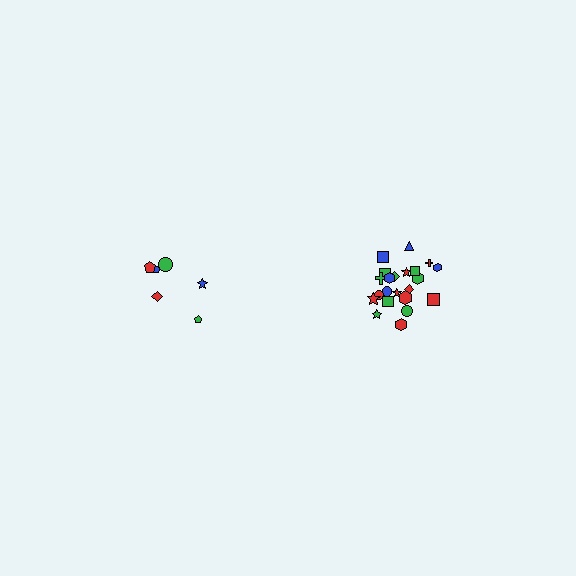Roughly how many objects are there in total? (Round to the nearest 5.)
Roughly 30 objects in total.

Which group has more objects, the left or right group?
The right group.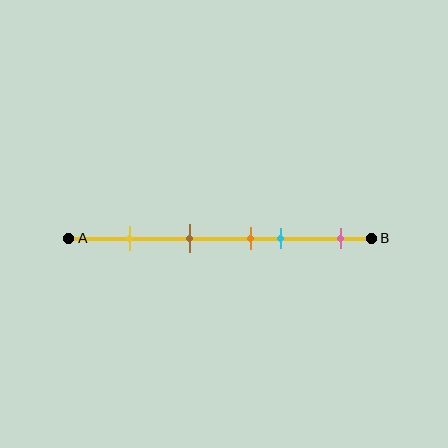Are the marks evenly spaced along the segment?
No, the marks are not evenly spaced.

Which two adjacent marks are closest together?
The orange and cyan marks are the closest adjacent pair.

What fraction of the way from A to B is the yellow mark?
The yellow mark is approximately 20% (0.2) of the way from A to B.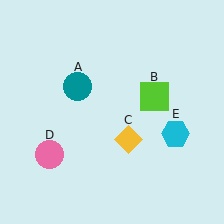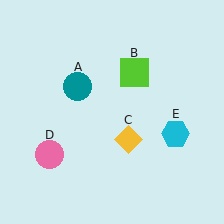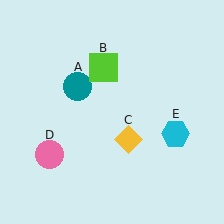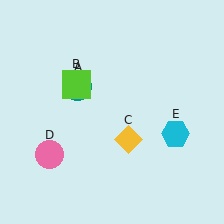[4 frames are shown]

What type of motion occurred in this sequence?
The lime square (object B) rotated counterclockwise around the center of the scene.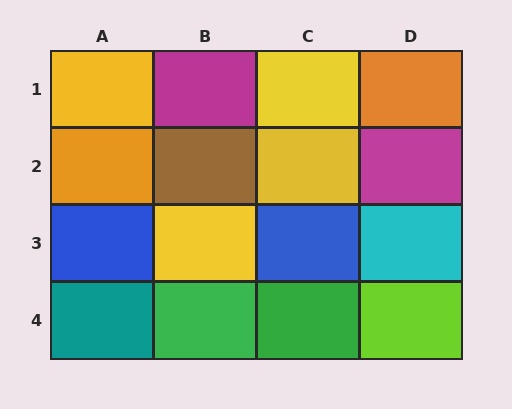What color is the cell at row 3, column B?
Yellow.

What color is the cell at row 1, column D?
Orange.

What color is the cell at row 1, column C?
Yellow.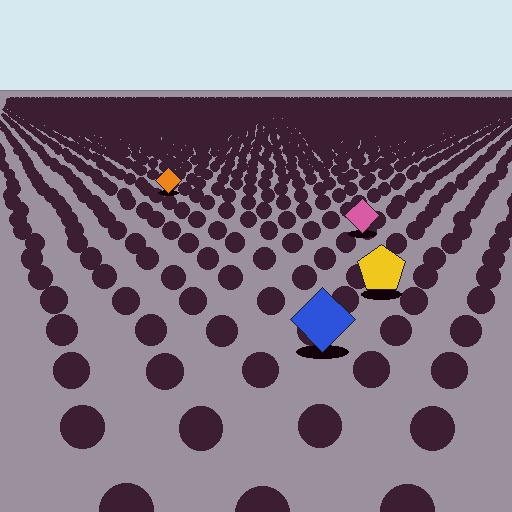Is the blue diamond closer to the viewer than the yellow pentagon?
Yes. The blue diamond is closer — you can tell from the texture gradient: the ground texture is coarser near it.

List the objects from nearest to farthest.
From nearest to farthest: the blue diamond, the yellow pentagon, the pink diamond, the orange diamond.